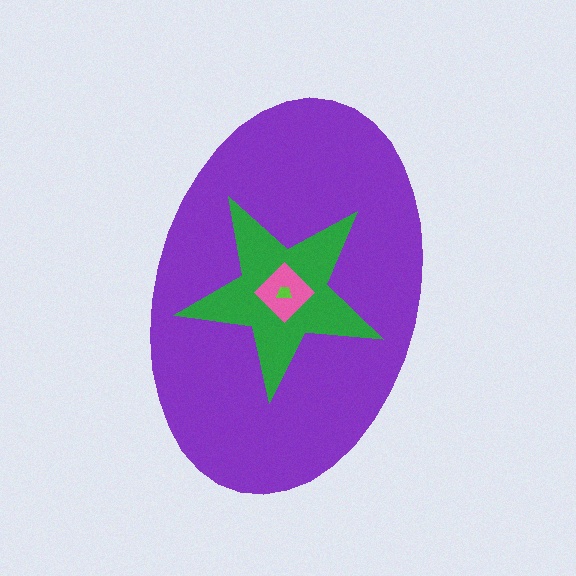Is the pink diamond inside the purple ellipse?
Yes.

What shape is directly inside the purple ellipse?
The green star.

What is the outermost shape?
The purple ellipse.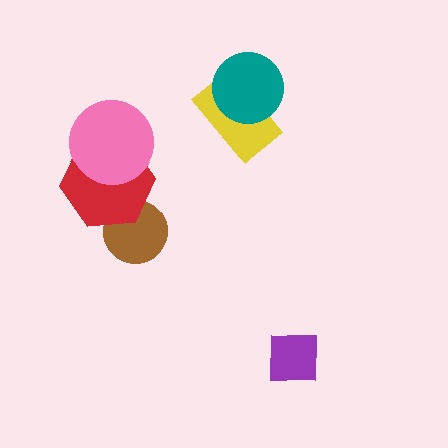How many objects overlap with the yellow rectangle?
1 object overlaps with the yellow rectangle.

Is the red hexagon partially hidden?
Yes, it is partially covered by another shape.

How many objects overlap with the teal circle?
1 object overlaps with the teal circle.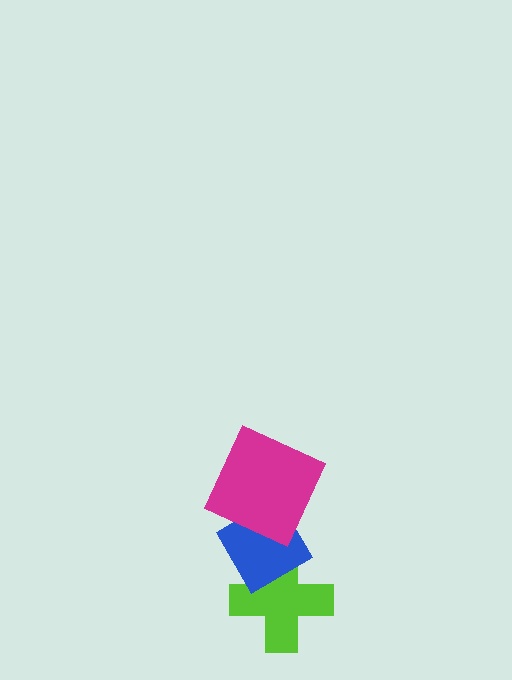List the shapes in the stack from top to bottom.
From top to bottom: the magenta square, the blue diamond, the lime cross.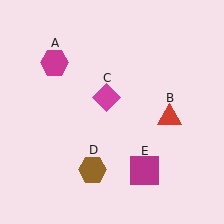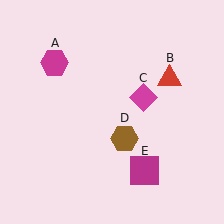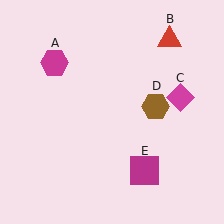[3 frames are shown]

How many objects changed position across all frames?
3 objects changed position: red triangle (object B), magenta diamond (object C), brown hexagon (object D).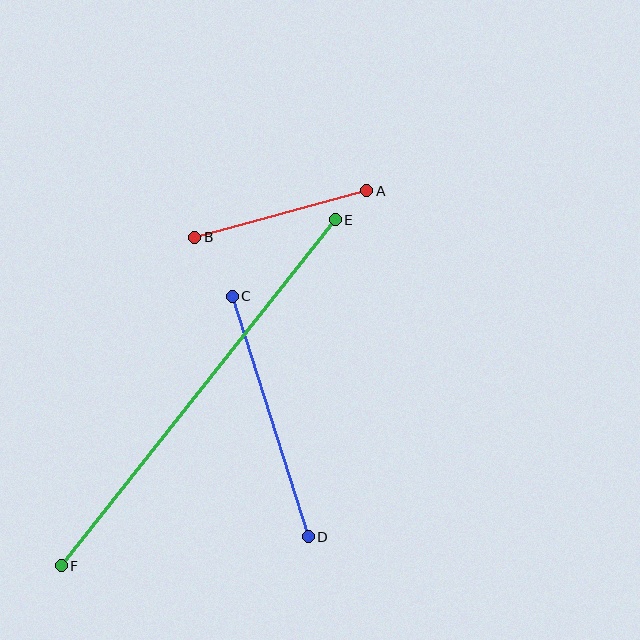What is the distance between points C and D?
The distance is approximately 252 pixels.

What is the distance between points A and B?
The distance is approximately 178 pixels.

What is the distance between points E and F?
The distance is approximately 442 pixels.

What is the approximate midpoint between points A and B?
The midpoint is at approximately (281, 214) pixels.